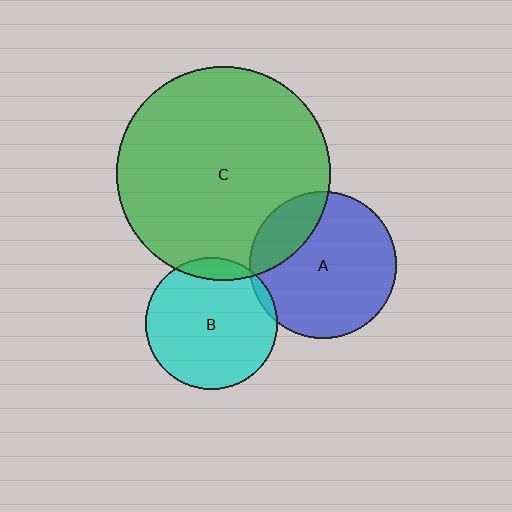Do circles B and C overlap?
Yes.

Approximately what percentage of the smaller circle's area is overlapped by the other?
Approximately 10%.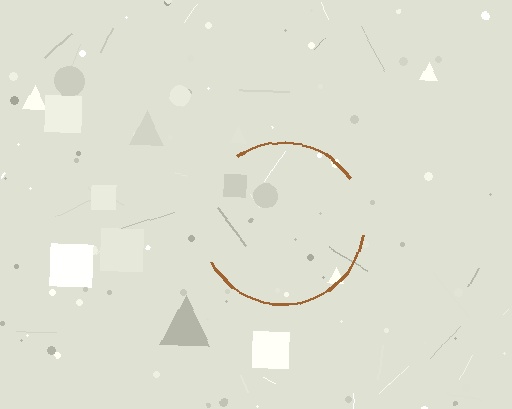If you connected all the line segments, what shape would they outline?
They would outline a circle.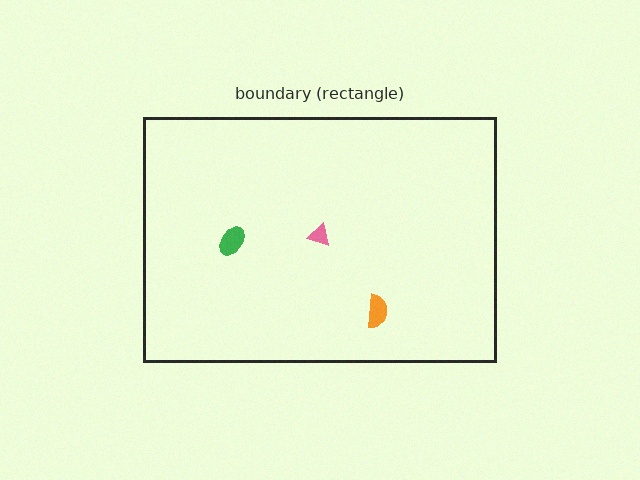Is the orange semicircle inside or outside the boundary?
Inside.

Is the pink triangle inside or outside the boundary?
Inside.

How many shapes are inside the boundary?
3 inside, 0 outside.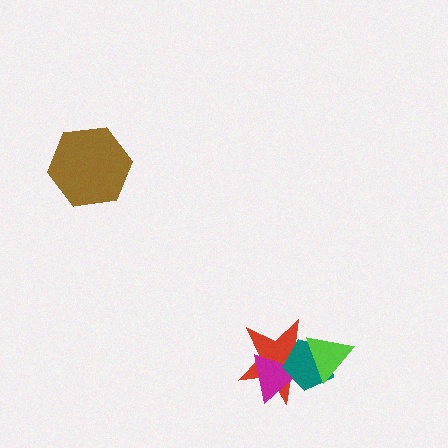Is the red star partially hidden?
Yes, it is partially covered by another shape.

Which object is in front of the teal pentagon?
The lime triangle is in front of the teal pentagon.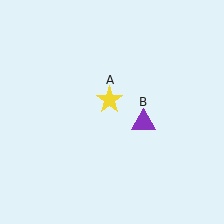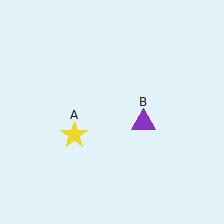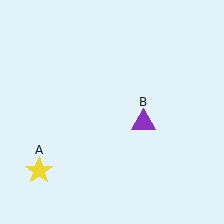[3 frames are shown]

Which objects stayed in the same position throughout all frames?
Purple triangle (object B) remained stationary.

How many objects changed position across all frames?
1 object changed position: yellow star (object A).